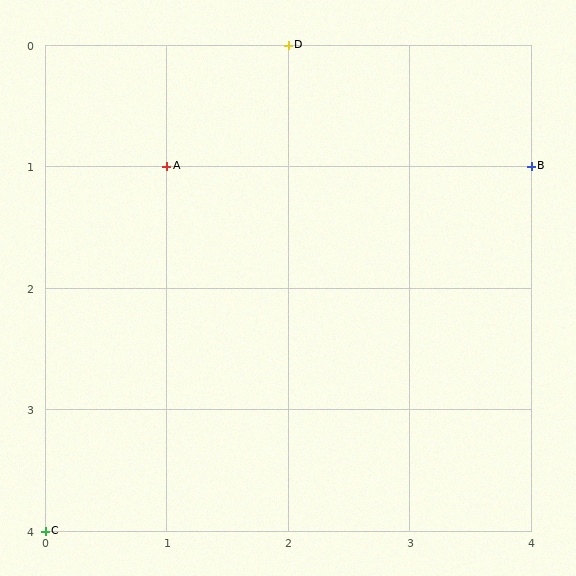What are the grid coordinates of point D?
Point D is at grid coordinates (2, 0).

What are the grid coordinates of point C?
Point C is at grid coordinates (0, 4).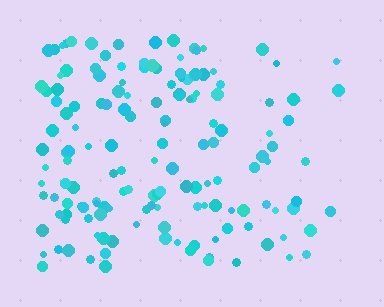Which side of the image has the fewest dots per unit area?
The right.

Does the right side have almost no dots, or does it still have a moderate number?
Still a moderate number, just noticeably fewer than the left.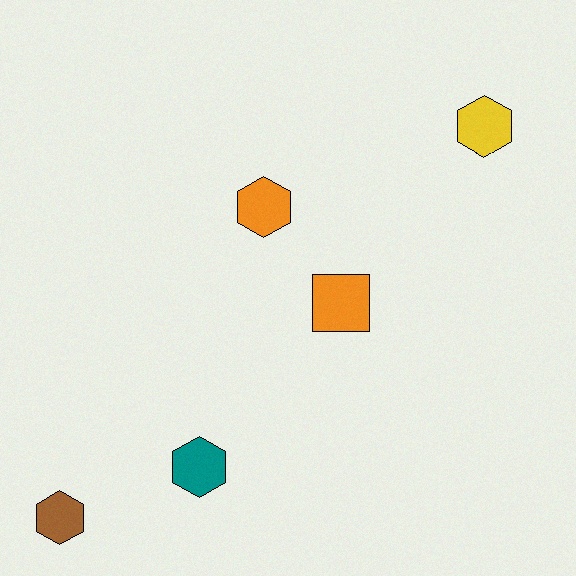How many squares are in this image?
There is 1 square.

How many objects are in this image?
There are 5 objects.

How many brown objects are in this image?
There is 1 brown object.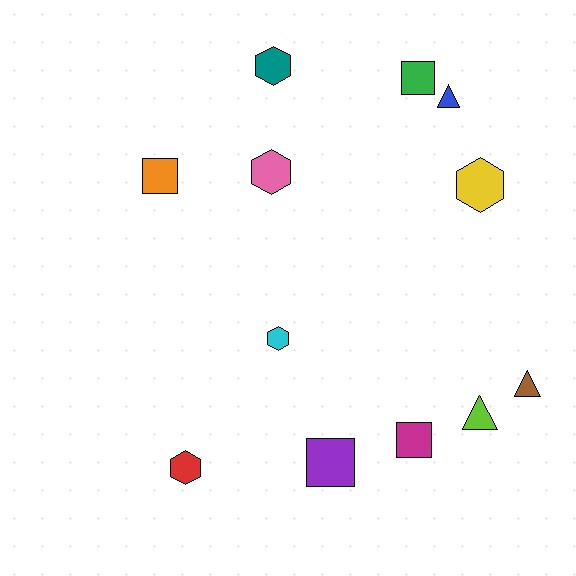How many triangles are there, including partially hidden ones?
There are 3 triangles.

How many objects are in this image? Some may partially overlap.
There are 12 objects.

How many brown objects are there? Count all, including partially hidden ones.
There is 1 brown object.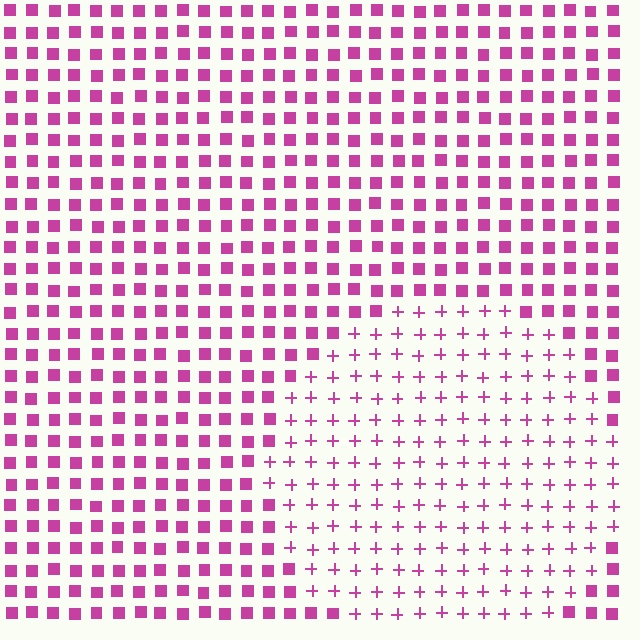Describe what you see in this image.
The image is filled with small magenta elements arranged in a uniform grid. A circle-shaped region contains plus signs, while the surrounding area contains squares. The boundary is defined purely by the change in element shape.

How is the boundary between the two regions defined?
The boundary is defined by a change in element shape: plus signs inside vs. squares outside. All elements share the same color and spacing.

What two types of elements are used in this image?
The image uses plus signs inside the circle region and squares outside it.